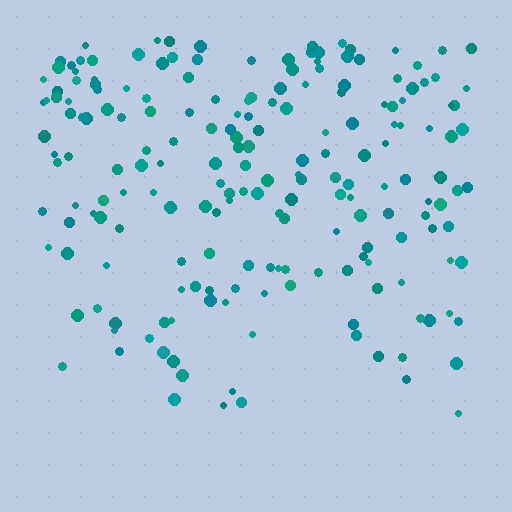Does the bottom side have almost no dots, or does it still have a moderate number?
Still a moderate number, just noticeably fewer than the top.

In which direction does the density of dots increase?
From bottom to top, with the top side densest.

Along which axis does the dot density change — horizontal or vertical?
Vertical.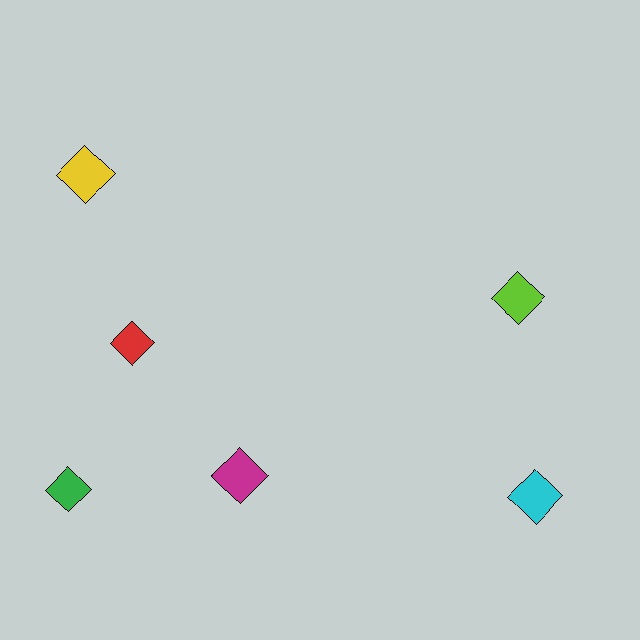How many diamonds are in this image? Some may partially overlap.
There are 6 diamonds.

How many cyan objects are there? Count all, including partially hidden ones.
There is 1 cyan object.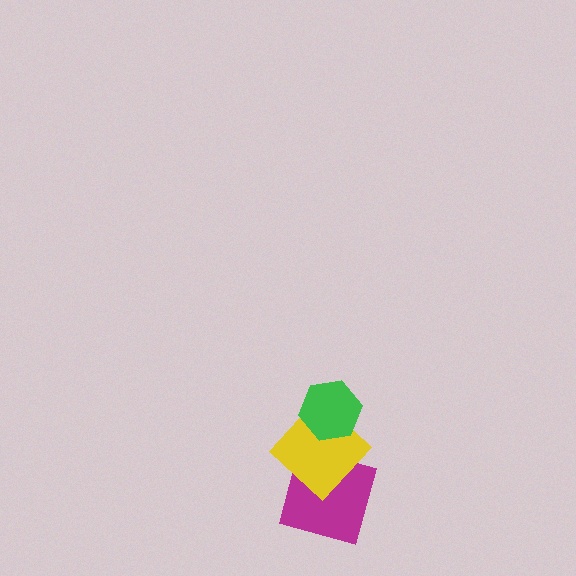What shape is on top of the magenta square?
The yellow diamond is on top of the magenta square.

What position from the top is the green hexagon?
The green hexagon is 1st from the top.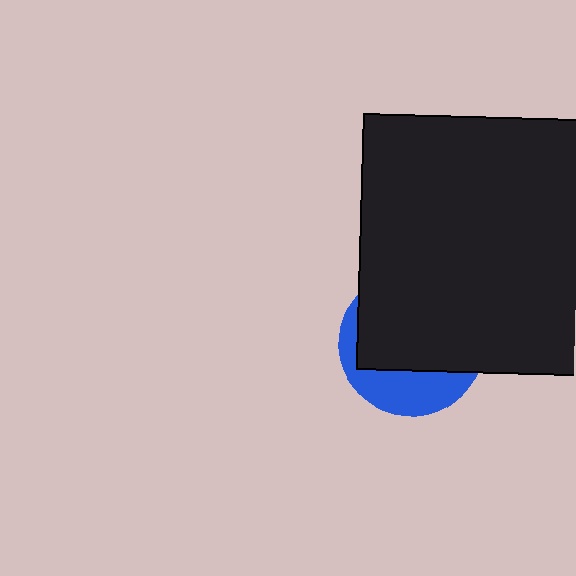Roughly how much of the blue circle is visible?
A small part of it is visible (roughly 33%).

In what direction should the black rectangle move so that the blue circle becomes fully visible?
The black rectangle should move up. That is the shortest direction to clear the overlap and leave the blue circle fully visible.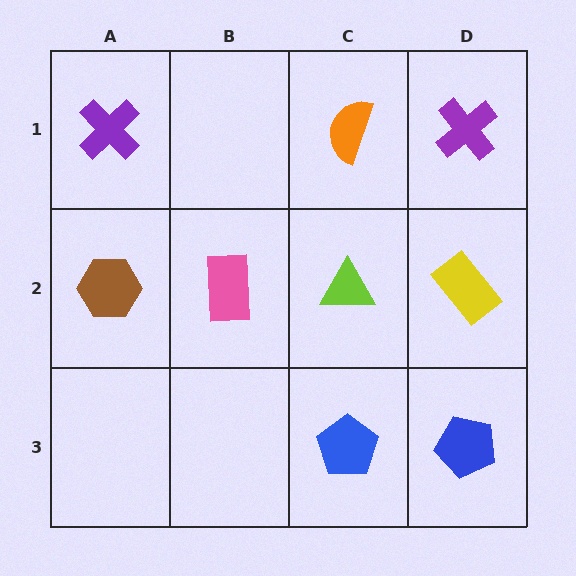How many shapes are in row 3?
2 shapes.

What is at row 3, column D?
A blue pentagon.